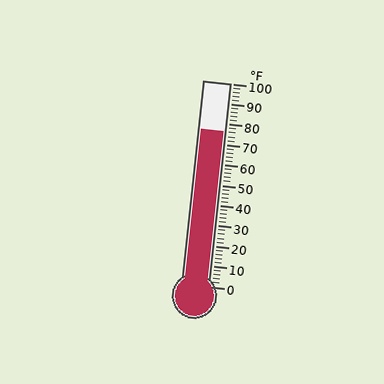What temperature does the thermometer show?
The thermometer shows approximately 76°F.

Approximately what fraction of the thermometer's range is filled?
The thermometer is filled to approximately 75% of its range.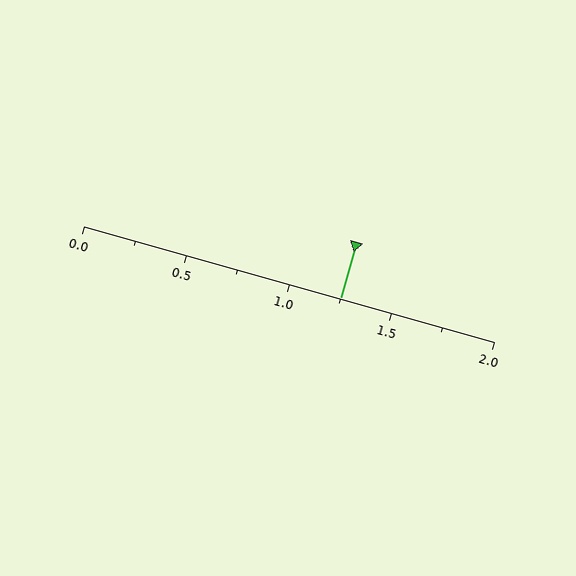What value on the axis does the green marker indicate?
The marker indicates approximately 1.25.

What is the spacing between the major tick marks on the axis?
The major ticks are spaced 0.5 apart.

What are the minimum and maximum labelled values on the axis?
The axis runs from 0.0 to 2.0.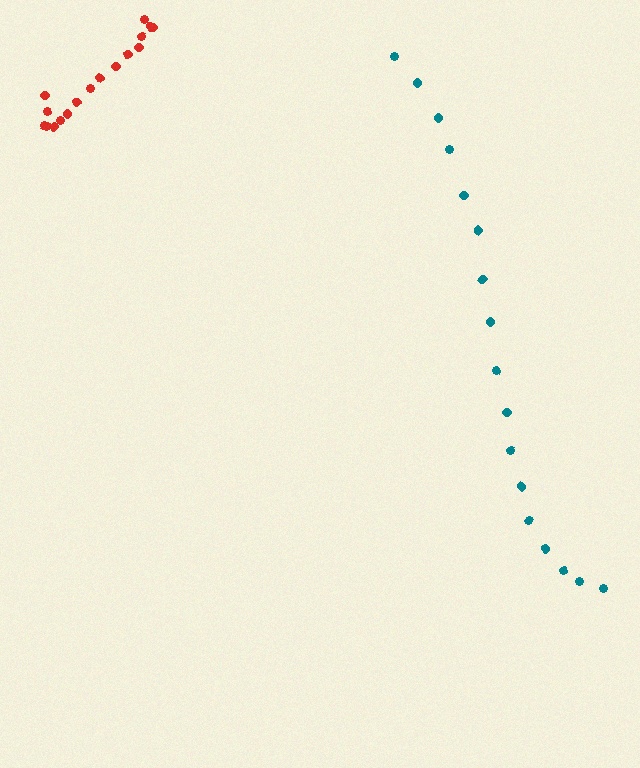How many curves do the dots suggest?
There are 2 distinct paths.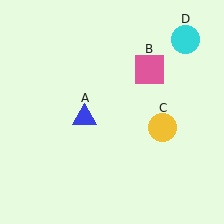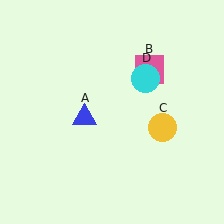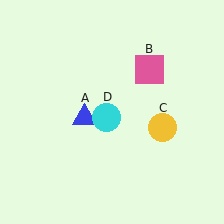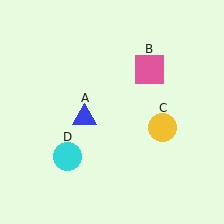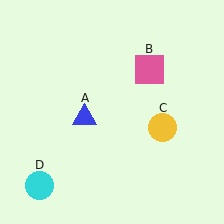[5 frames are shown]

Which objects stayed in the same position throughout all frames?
Blue triangle (object A) and pink square (object B) and yellow circle (object C) remained stationary.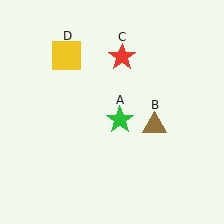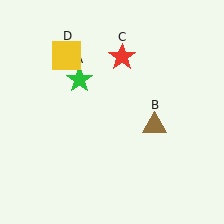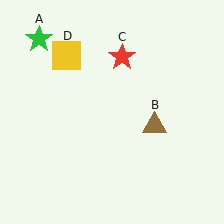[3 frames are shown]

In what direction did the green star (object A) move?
The green star (object A) moved up and to the left.